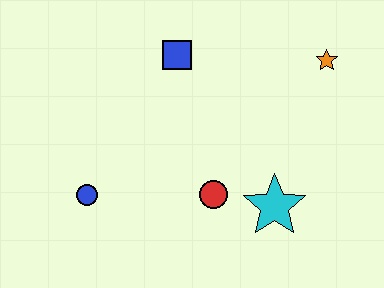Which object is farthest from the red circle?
The orange star is farthest from the red circle.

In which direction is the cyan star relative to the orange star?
The cyan star is below the orange star.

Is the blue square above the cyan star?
Yes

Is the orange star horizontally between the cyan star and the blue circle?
No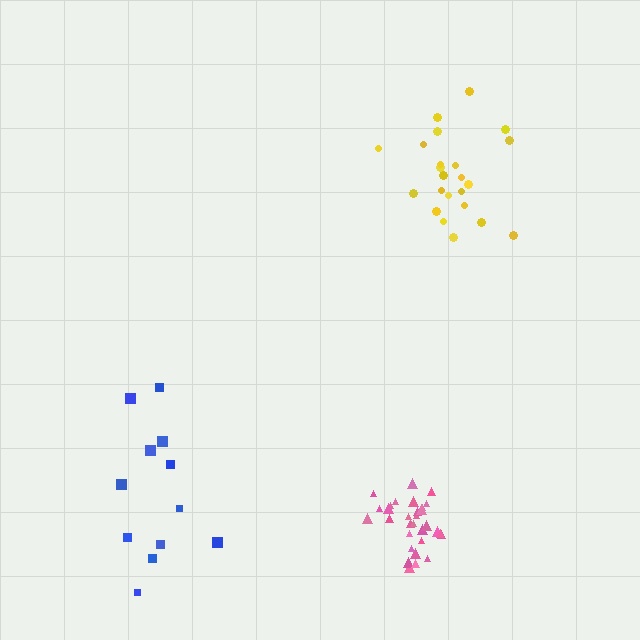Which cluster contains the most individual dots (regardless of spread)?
Pink (31).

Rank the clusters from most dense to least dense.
pink, yellow, blue.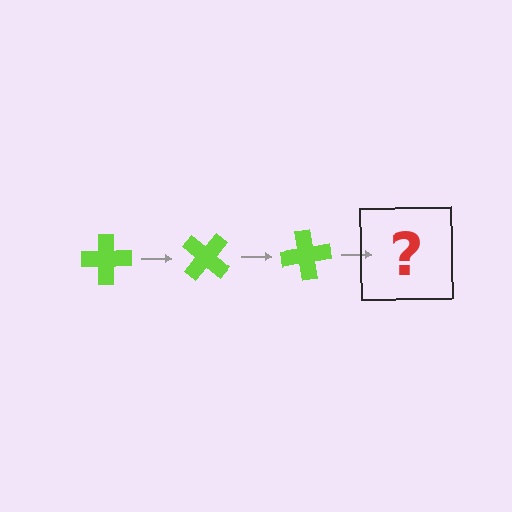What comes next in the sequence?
The next element should be a lime cross rotated 120 degrees.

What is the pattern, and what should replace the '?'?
The pattern is that the cross rotates 40 degrees each step. The '?' should be a lime cross rotated 120 degrees.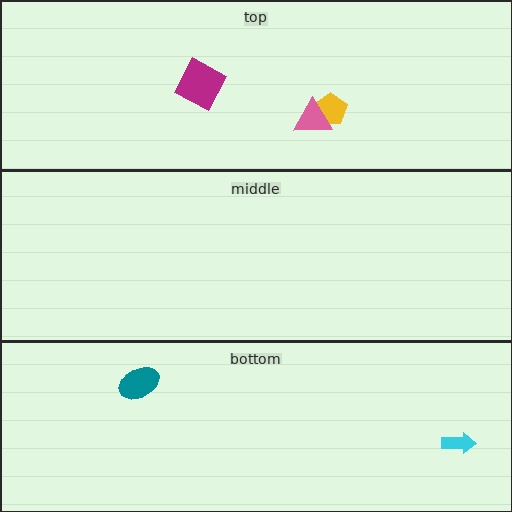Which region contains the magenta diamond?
The top region.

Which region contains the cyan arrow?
The bottom region.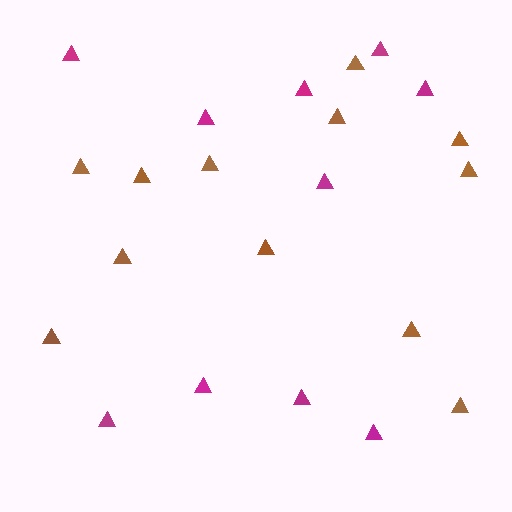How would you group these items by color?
There are 2 groups: one group of magenta triangles (10) and one group of brown triangles (12).